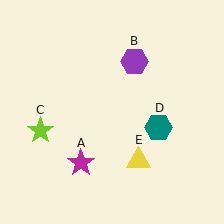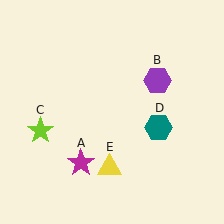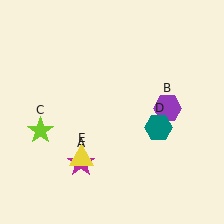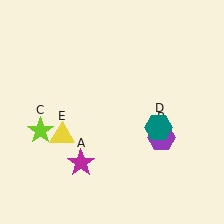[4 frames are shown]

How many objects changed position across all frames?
2 objects changed position: purple hexagon (object B), yellow triangle (object E).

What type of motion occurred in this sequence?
The purple hexagon (object B), yellow triangle (object E) rotated clockwise around the center of the scene.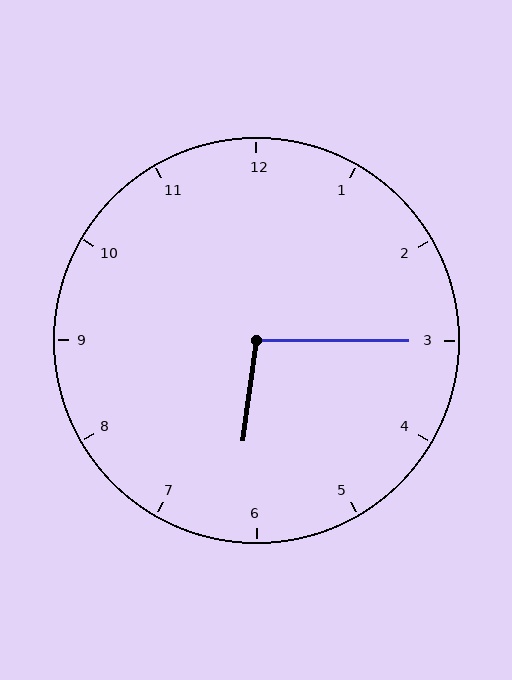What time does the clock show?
6:15.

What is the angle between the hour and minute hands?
Approximately 98 degrees.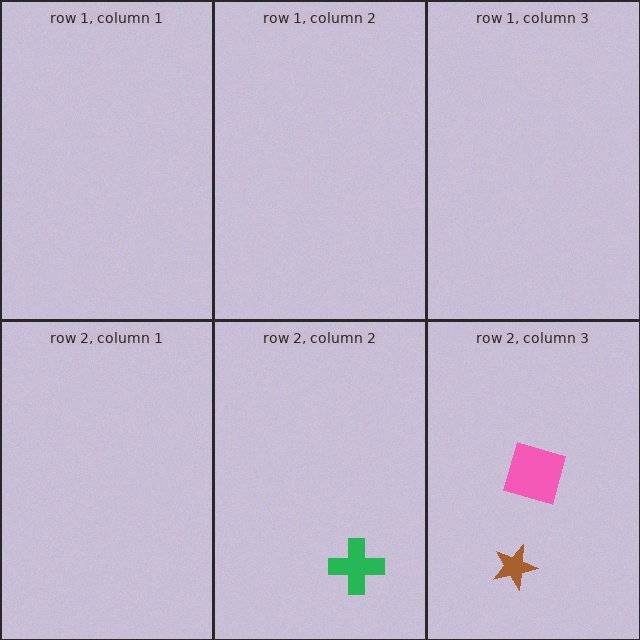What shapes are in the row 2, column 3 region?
The brown star, the pink square.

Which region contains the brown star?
The row 2, column 3 region.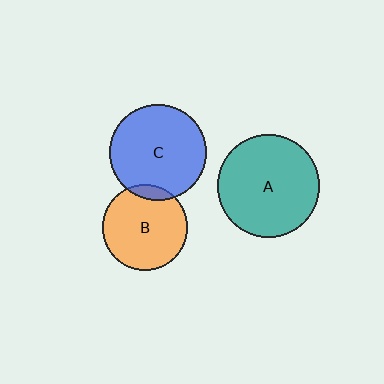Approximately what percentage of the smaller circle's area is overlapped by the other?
Approximately 10%.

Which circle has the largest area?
Circle A (teal).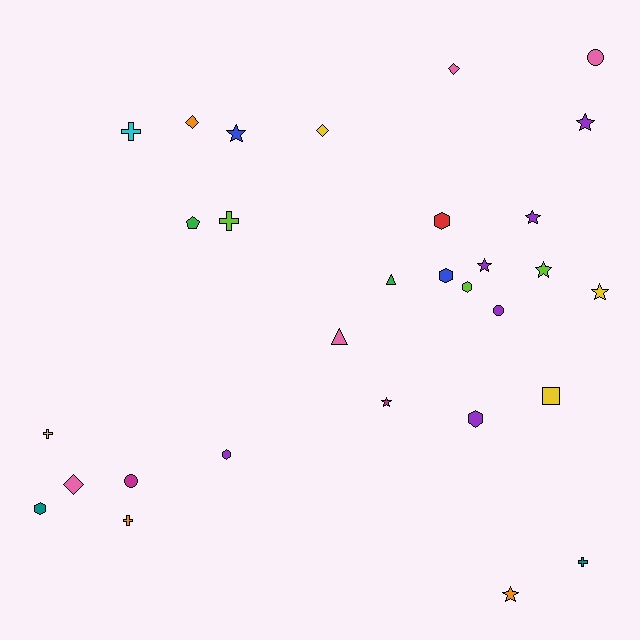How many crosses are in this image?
There are 5 crosses.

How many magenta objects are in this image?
There are 2 magenta objects.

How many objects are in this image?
There are 30 objects.